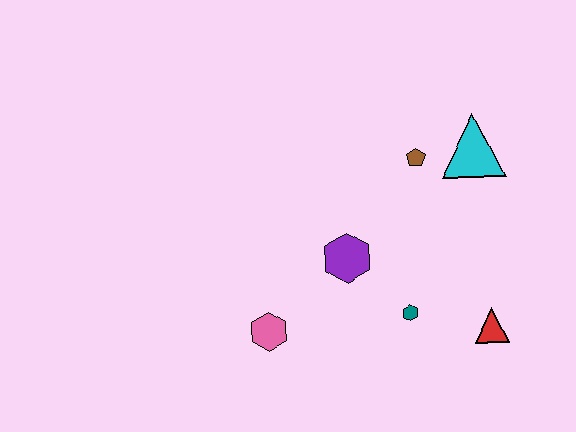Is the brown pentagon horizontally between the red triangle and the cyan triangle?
No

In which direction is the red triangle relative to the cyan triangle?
The red triangle is below the cyan triangle.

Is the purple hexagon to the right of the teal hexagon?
No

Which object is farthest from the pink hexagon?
The cyan triangle is farthest from the pink hexagon.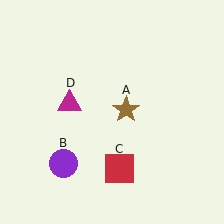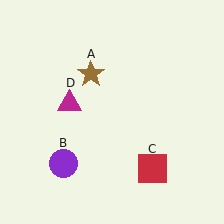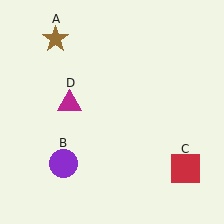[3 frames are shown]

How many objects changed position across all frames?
2 objects changed position: brown star (object A), red square (object C).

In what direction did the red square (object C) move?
The red square (object C) moved right.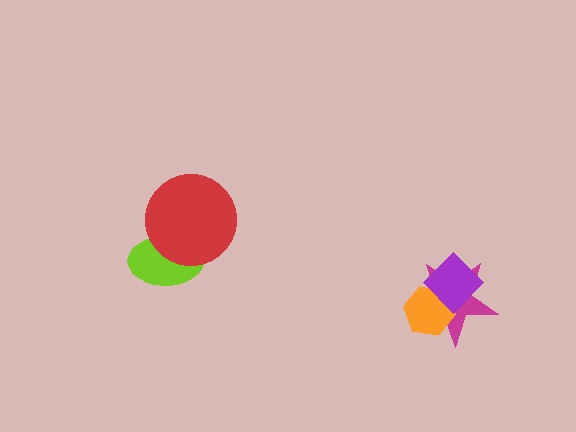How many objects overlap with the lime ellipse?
1 object overlaps with the lime ellipse.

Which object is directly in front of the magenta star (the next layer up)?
The orange hexagon is directly in front of the magenta star.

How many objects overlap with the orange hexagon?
2 objects overlap with the orange hexagon.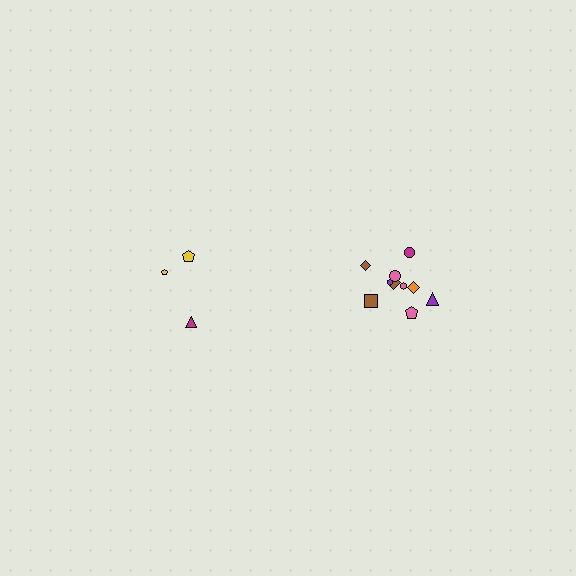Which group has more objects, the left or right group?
The right group.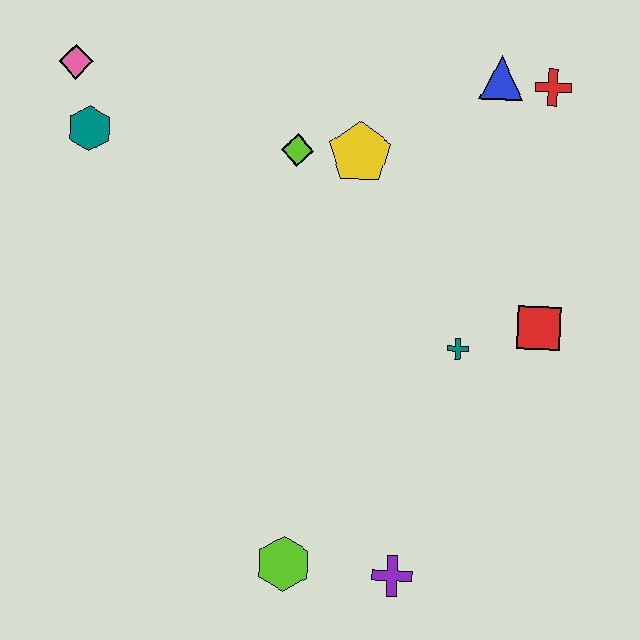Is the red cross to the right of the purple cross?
Yes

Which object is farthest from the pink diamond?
The purple cross is farthest from the pink diamond.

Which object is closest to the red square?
The teal cross is closest to the red square.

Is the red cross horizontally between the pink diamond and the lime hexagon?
No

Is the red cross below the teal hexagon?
No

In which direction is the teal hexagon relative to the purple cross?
The teal hexagon is above the purple cross.